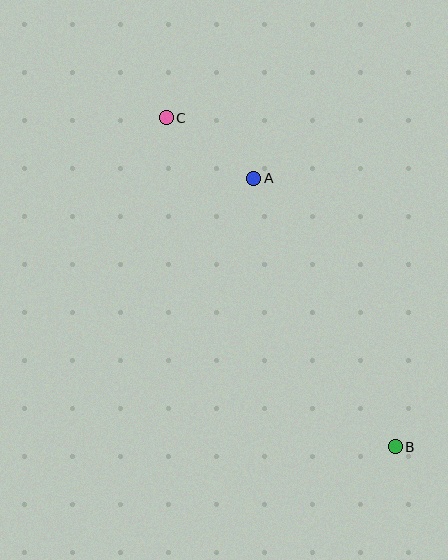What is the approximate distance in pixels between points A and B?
The distance between A and B is approximately 303 pixels.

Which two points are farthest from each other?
Points B and C are farthest from each other.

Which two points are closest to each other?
Points A and C are closest to each other.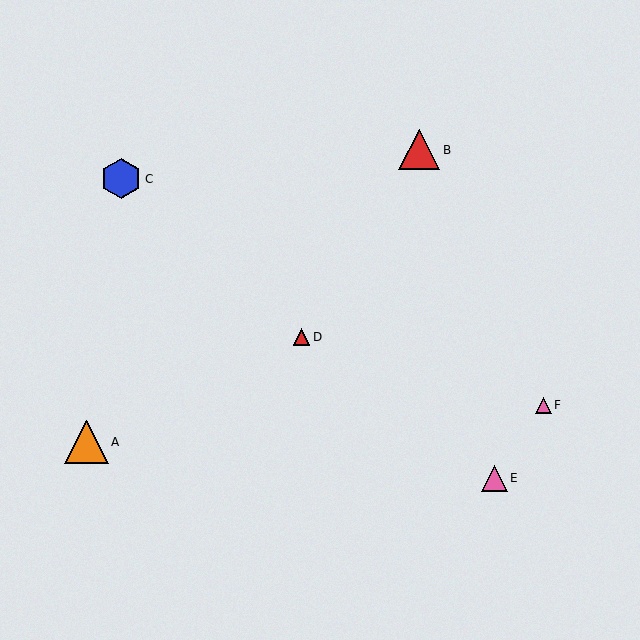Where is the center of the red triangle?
The center of the red triangle is at (301, 337).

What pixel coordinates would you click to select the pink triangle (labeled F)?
Click at (543, 405) to select the pink triangle F.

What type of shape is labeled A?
Shape A is an orange triangle.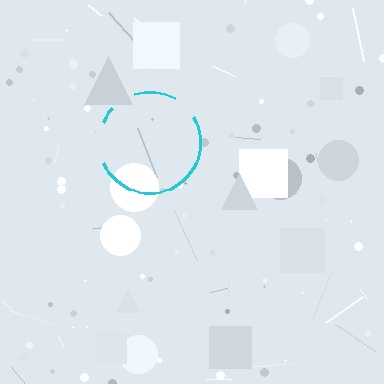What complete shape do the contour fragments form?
The contour fragments form a circle.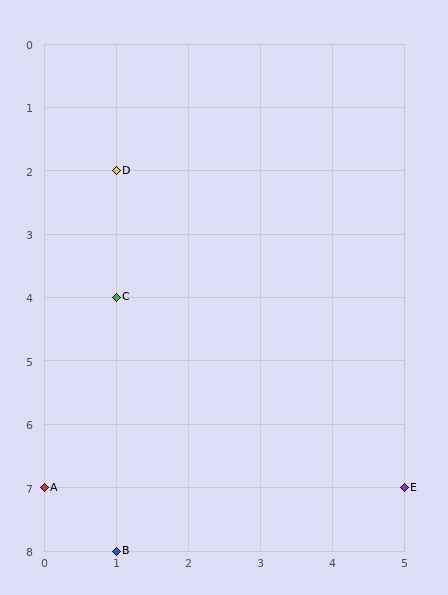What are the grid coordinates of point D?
Point D is at grid coordinates (1, 2).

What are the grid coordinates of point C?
Point C is at grid coordinates (1, 4).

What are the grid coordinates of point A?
Point A is at grid coordinates (0, 7).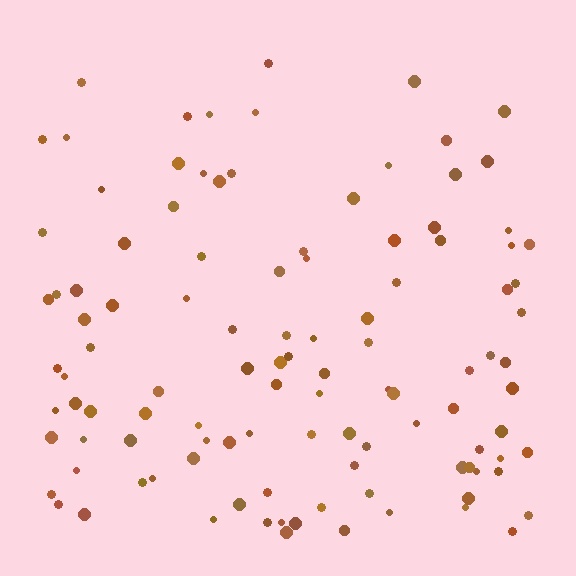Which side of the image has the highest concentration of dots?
The bottom.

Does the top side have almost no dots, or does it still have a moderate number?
Still a moderate number, just noticeably fewer than the bottom.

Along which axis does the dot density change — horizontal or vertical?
Vertical.